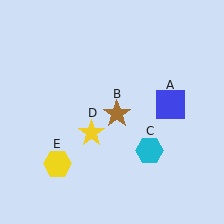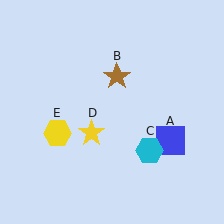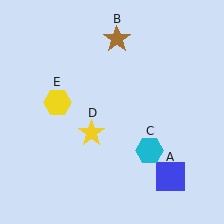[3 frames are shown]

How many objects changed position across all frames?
3 objects changed position: blue square (object A), brown star (object B), yellow hexagon (object E).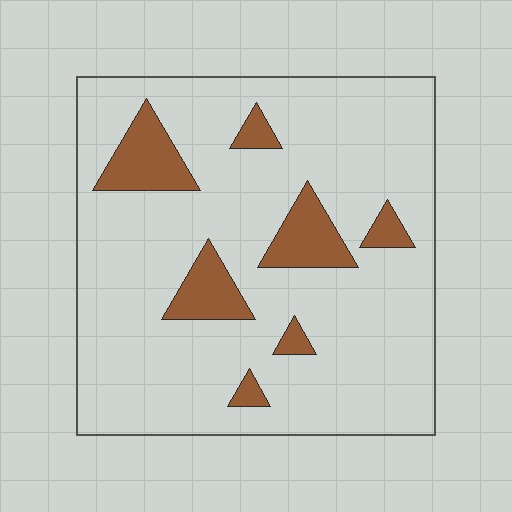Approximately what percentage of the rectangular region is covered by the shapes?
Approximately 15%.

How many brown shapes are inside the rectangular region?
7.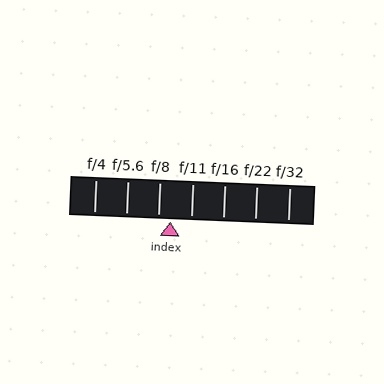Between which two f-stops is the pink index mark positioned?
The index mark is between f/8 and f/11.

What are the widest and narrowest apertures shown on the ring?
The widest aperture shown is f/4 and the narrowest is f/32.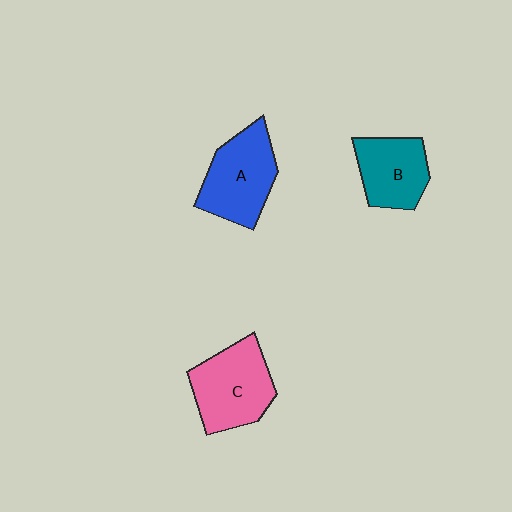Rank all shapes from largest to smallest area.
From largest to smallest: C (pink), A (blue), B (teal).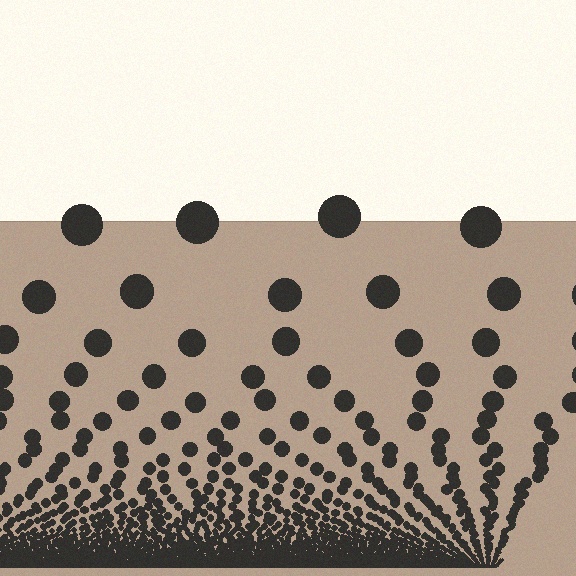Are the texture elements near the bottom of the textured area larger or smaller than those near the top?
Smaller. The gradient is inverted — elements near the bottom are smaller and denser.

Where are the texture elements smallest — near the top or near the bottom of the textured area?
Near the bottom.